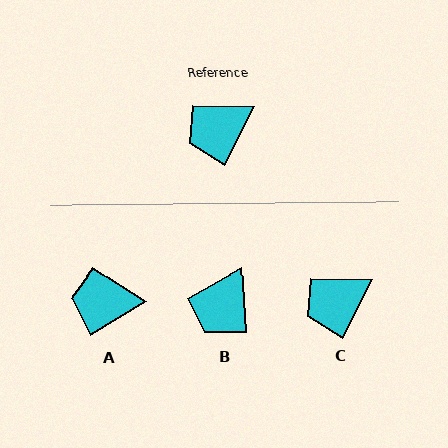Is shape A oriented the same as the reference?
No, it is off by about 32 degrees.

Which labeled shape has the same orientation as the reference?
C.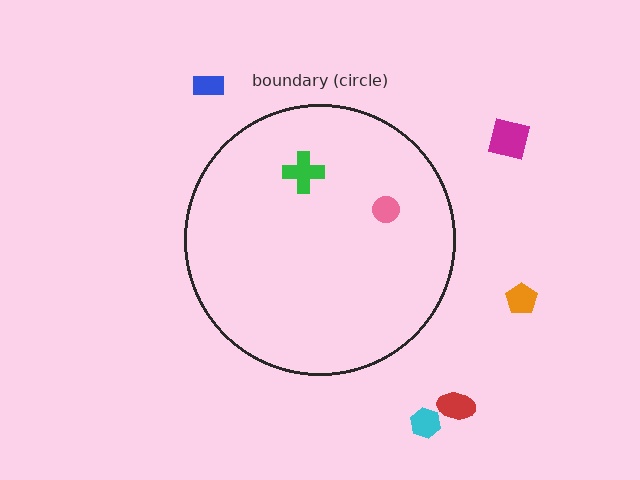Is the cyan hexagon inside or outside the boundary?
Outside.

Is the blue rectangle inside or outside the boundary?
Outside.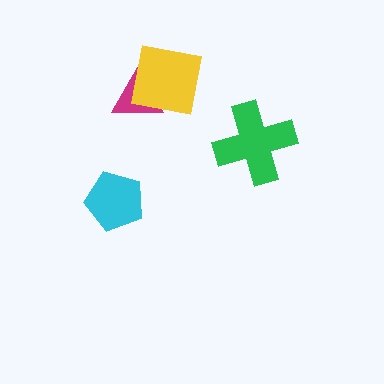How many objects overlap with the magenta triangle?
1 object overlaps with the magenta triangle.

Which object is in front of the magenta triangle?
The yellow square is in front of the magenta triangle.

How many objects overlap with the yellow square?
1 object overlaps with the yellow square.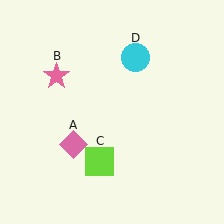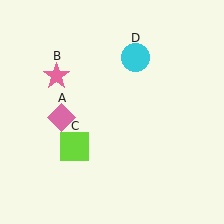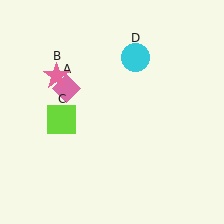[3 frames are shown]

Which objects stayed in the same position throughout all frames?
Pink star (object B) and cyan circle (object D) remained stationary.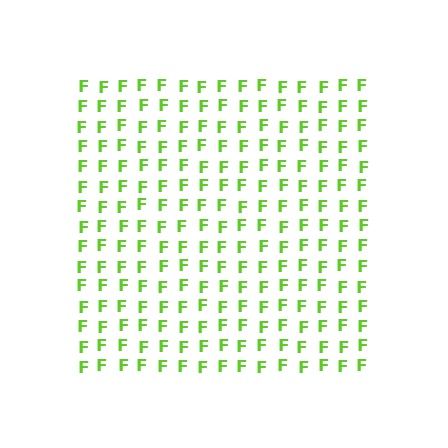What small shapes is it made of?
It is made of small letter F's.